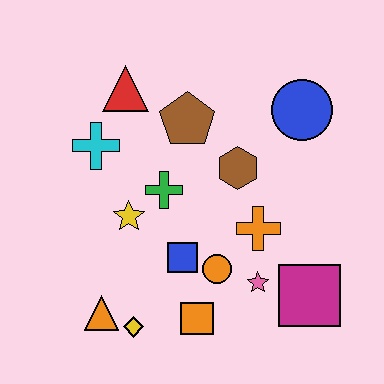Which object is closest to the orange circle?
The blue square is closest to the orange circle.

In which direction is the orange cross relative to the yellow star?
The orange cross is to the right of the yellow star.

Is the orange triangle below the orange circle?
Yes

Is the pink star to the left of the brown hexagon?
No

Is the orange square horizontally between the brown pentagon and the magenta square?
Yes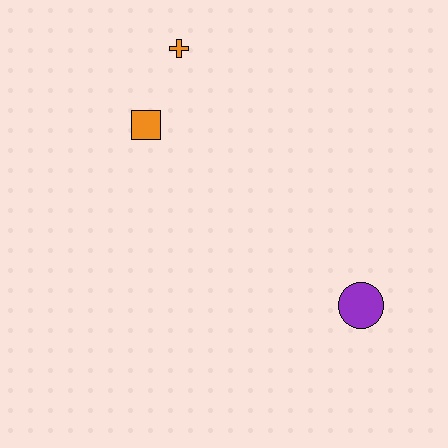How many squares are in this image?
There is 1 square.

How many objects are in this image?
There are 3 objects.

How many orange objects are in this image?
There are 2 orange objects.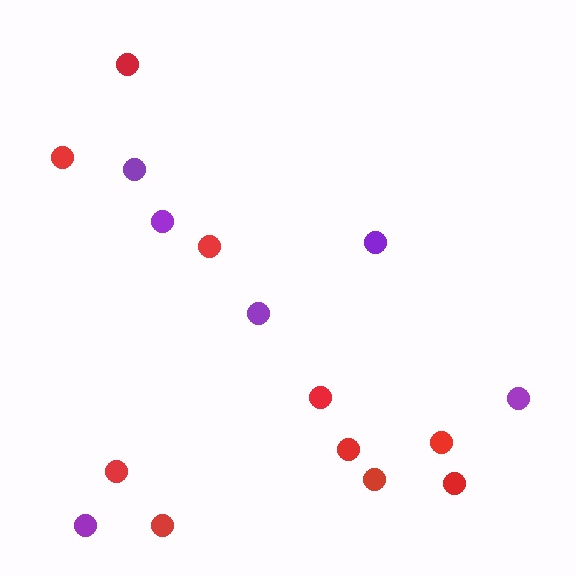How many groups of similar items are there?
There are 2 groups: one group of red circles (10) and one group of purple circles (6).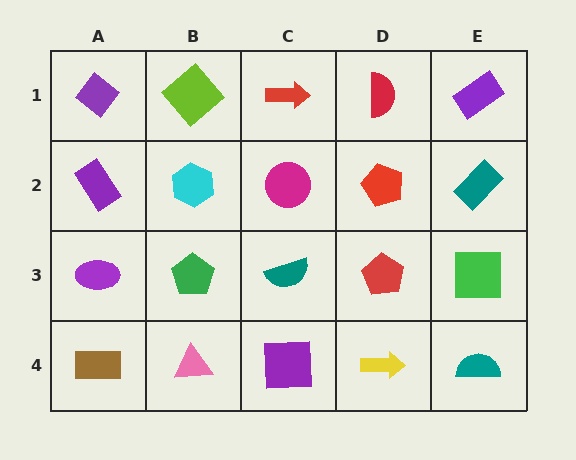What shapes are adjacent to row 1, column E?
A teal rectangle (row 2, column E), a red semicircle (row 1, column D).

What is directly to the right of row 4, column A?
A pink triangle.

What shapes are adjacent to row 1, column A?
A purple rectangle (row 2, column A), a lime diamond (row 1, column B).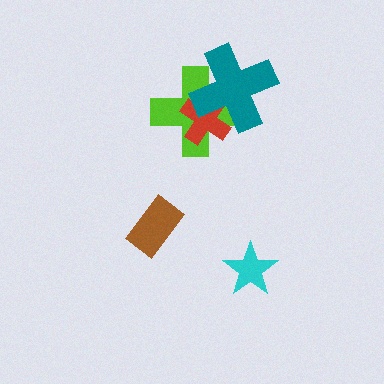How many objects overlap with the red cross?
2 objects overlap with the red cross.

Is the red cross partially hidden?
Yes, it is partially covered by another shape.